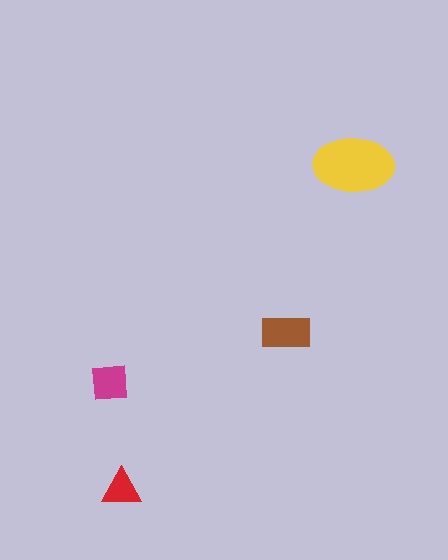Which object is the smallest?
The red triangle.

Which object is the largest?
The yellow ellipse.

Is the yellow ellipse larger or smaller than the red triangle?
Larger.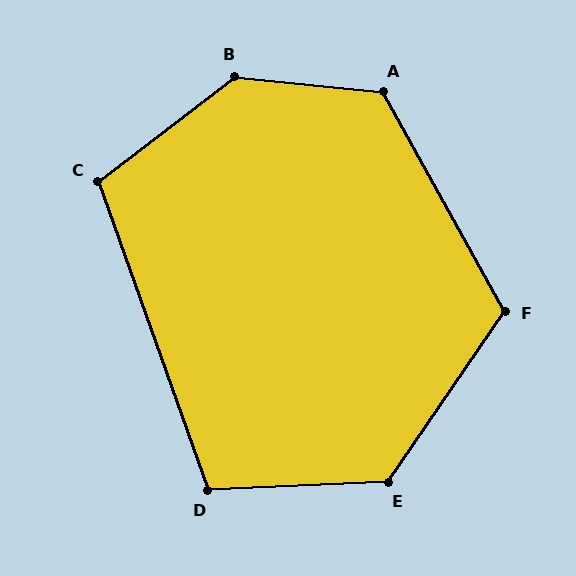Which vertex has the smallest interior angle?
D, at approximately 107 degrees.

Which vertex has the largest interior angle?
B, at approximately 137 degrees.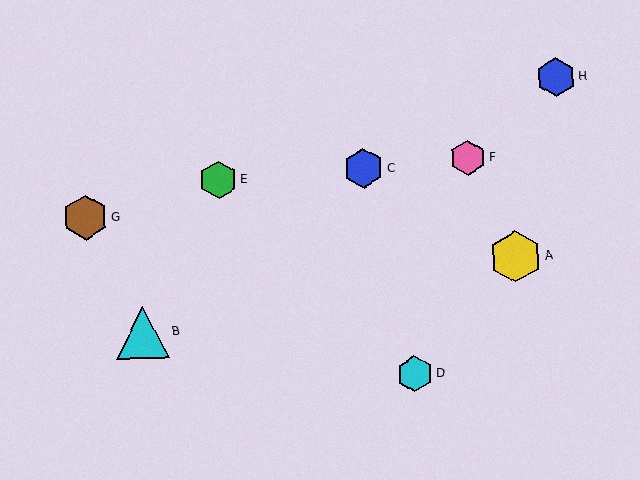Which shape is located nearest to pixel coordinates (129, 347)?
The cyan triangle (labeled B) at (143, 332) is nearest to that location.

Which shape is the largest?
The cyan triangle (labeled B) is the largest.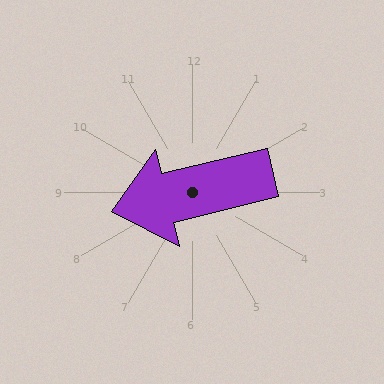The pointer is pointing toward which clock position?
Roughly 9 o'clock.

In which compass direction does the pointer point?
West.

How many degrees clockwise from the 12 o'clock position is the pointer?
Approximately 256 degrees.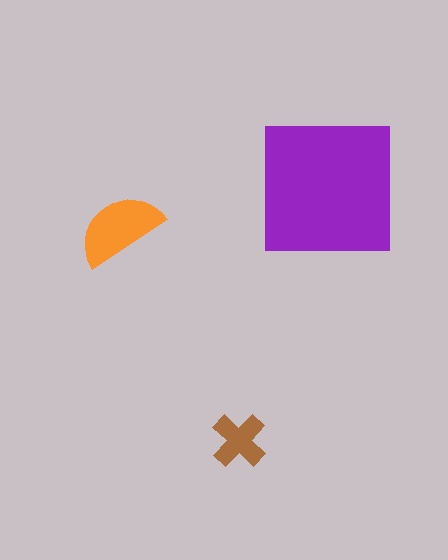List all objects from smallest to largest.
The brown cross, the orange semicircle, the purple square.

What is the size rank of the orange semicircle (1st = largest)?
2nd.